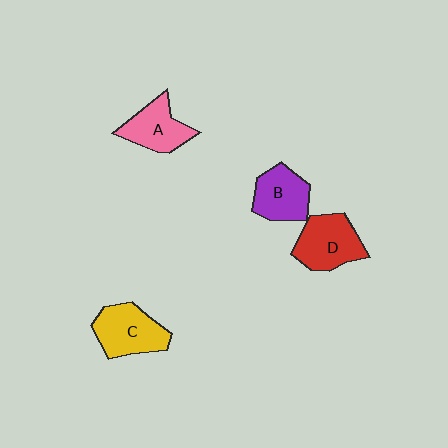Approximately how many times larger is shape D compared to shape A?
Approximately 1.2 times.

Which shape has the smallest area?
Shape A (pink).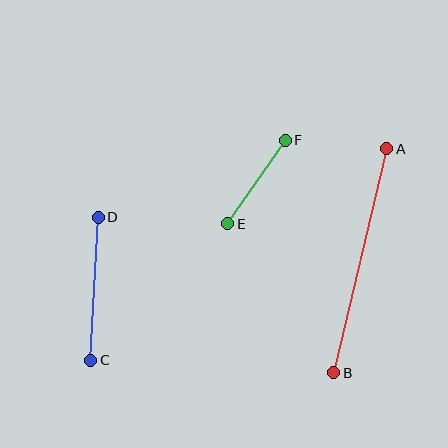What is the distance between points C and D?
The distance is approximately 143 pixels.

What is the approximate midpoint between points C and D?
The midpoint is at approximately (94, 289) pixels.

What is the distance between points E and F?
The distance is approximately 101 pixels.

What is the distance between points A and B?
The distance is approximately 230 pixels.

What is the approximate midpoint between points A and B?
The midpoint is at approximately (360, 261) pixels.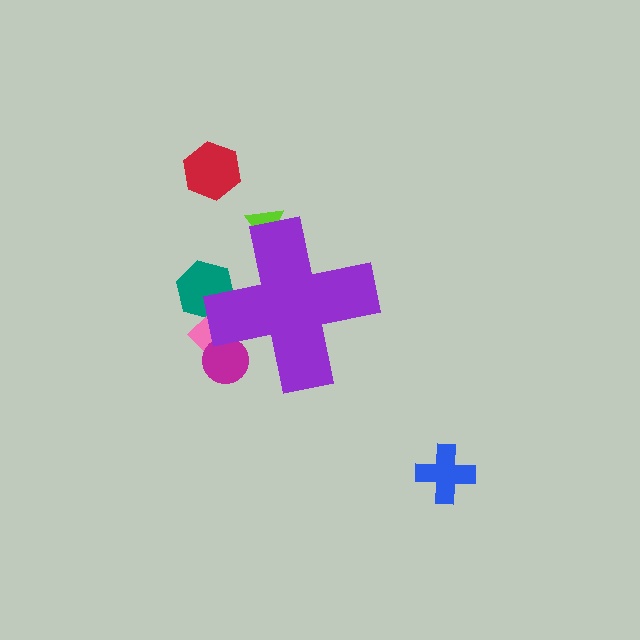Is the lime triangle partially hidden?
Yes, the lime triangle is partially hidden behind the purple cross.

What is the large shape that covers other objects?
A purple cross.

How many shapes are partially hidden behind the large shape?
4 shapes are partially hidden.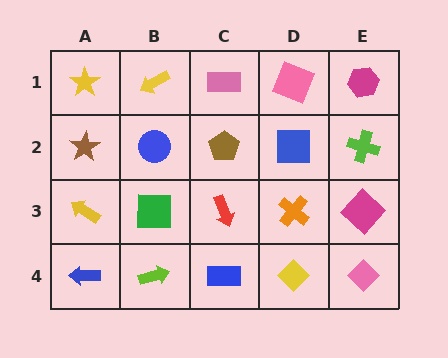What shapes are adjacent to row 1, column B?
A blue circle (row 2, column B), a yellow star (row 1, column A), a pink rectangle (row 1, column C).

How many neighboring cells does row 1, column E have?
2.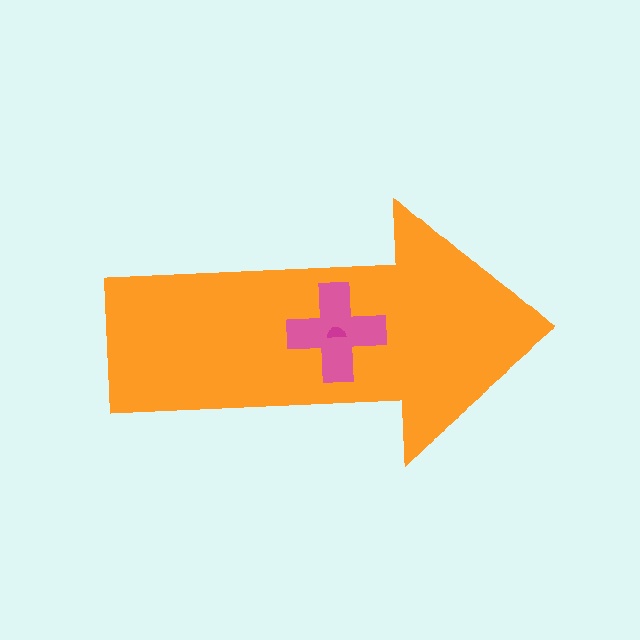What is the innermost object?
The magenta semicircle.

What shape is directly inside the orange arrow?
The pink cross.